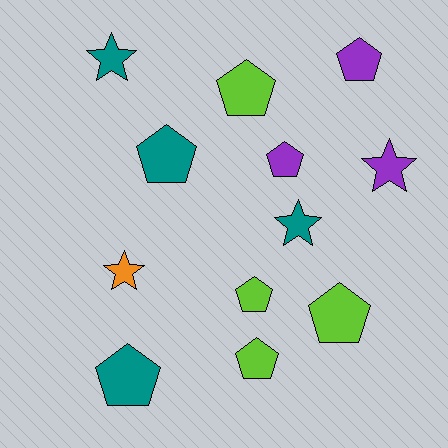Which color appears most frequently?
Teal, with 4 objects.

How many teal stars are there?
There are 2 teal stars.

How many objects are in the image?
There are 12 objects.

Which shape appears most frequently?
Pentagon, with 8 objects.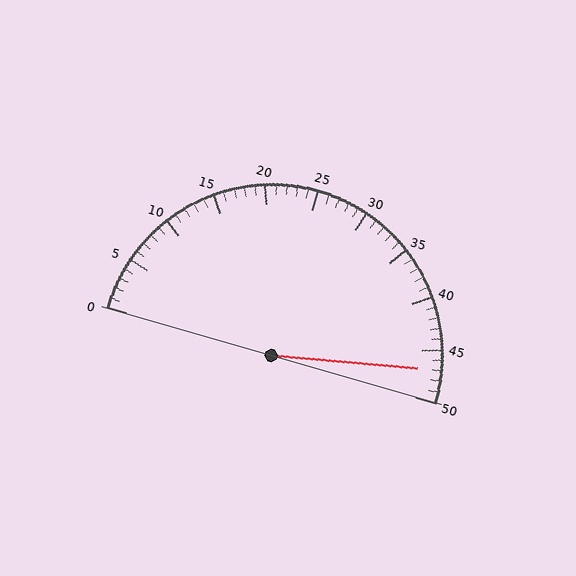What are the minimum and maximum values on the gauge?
The gauge ranges from 0 to 50.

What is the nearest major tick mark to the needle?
The nearest major tick mark is 45.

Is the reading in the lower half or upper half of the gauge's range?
The reading is in the upper half of the range (0 to 50).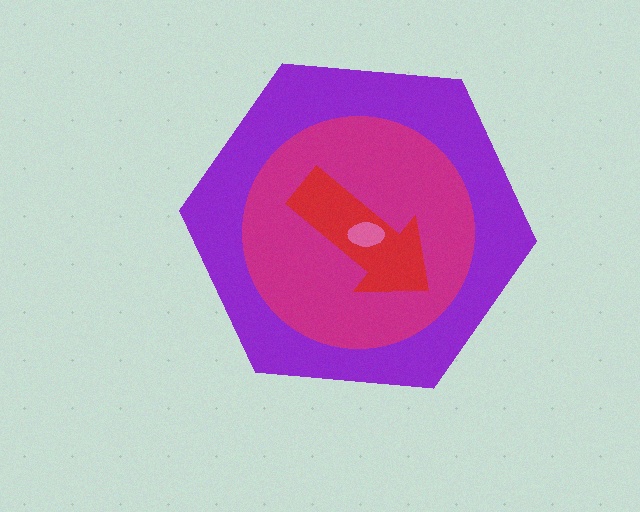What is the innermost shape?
The pink ellipse.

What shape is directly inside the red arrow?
The pink ellipse.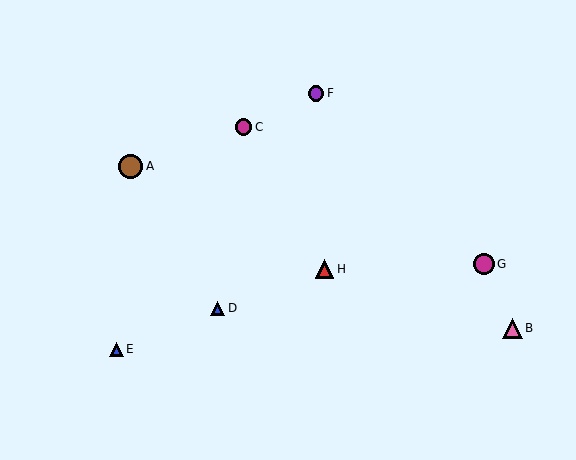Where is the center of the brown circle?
The center of the brown circle is at (131, 166).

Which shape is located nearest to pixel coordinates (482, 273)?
The magenta circle (labeled G) at (484, 264) is nearest to that location.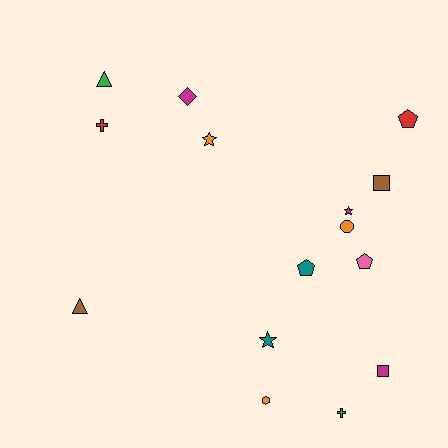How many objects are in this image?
There are 15 objects.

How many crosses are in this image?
There are 2 crosses.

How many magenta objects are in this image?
There are 3 magenta objects.